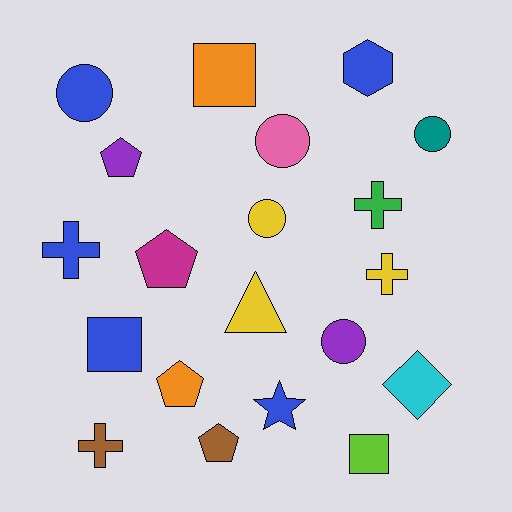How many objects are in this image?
There are 20 objects.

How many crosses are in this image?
There are 4 crosses.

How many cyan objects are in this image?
There is 1 cyan object.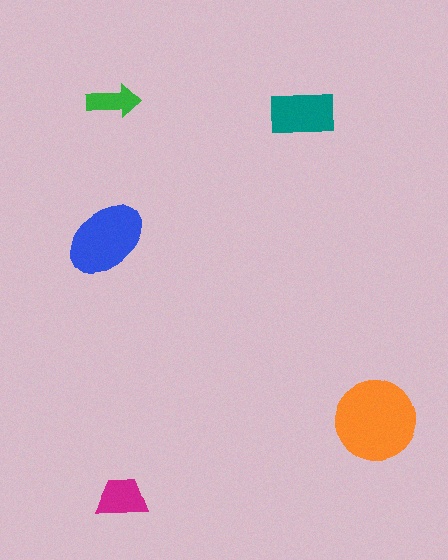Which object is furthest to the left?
The blue ellipse is leftmost.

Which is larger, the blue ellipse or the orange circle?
The orange circle.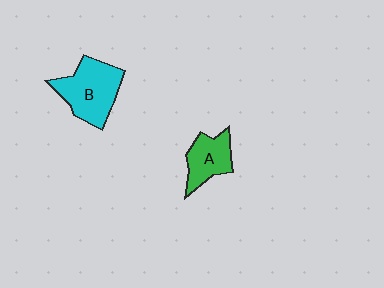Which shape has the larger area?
Shape B (cyan).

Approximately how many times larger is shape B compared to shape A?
Approximately 1.5 times.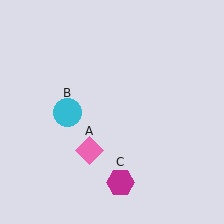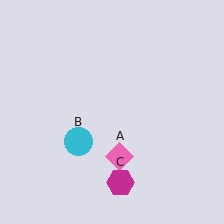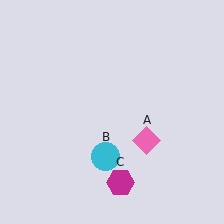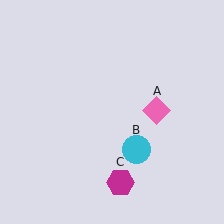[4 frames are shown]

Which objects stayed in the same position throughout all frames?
Magenta hexagon (object C) remained stationary.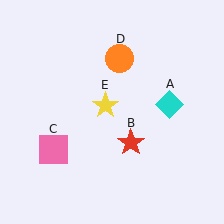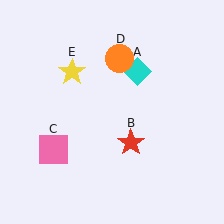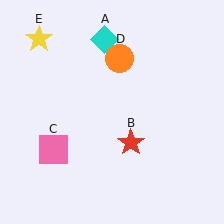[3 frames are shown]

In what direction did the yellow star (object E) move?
The yellow star (object E) moved up and to the left.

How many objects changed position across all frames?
2 objects changed position: cyan diamond (object A), yellow star (object E).